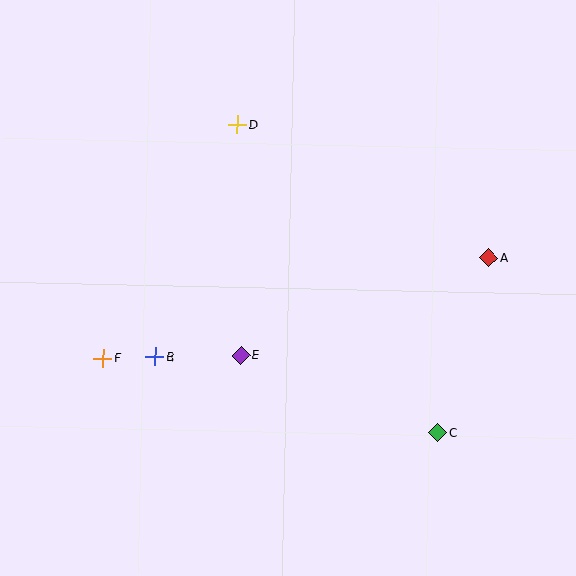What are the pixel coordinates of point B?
Point B is at (155, 357).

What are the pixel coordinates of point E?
Point E is at (241, 355).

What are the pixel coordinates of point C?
Point C is at (438, 433).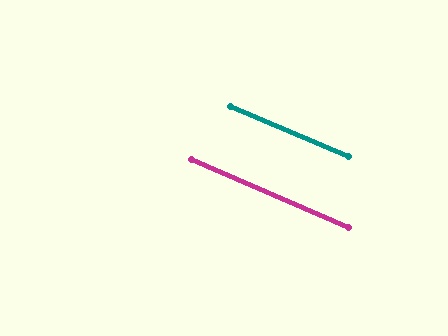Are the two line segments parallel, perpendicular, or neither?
Parallel — their directions differ by only 0.1°.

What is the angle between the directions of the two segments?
Approximately 0 degrees.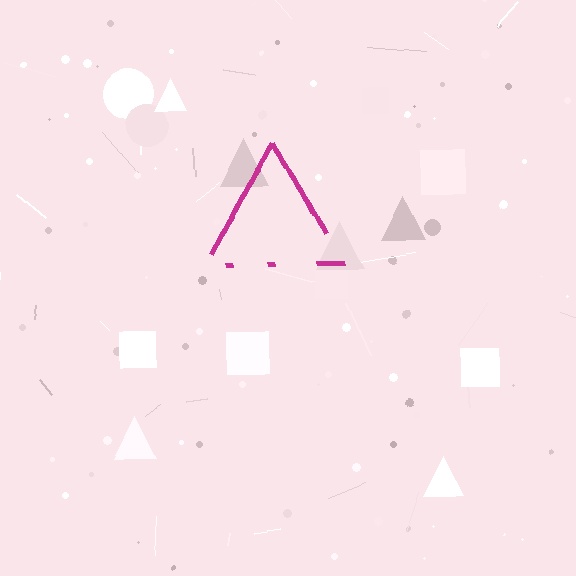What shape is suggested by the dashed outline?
The dashed outline suggests a triangle.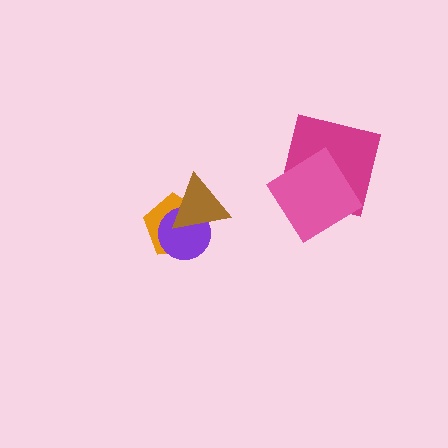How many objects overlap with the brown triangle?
2 objects overlap with the brown triangle.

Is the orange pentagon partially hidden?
Yes, it is partially covered by another shape.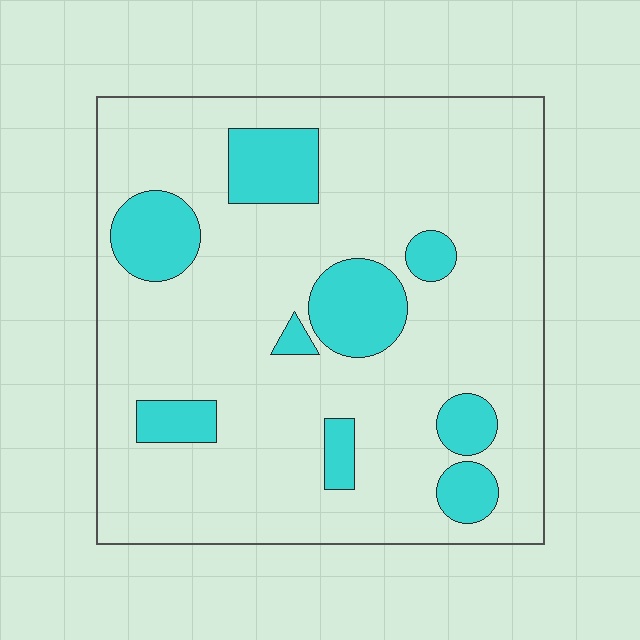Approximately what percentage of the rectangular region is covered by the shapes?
Approximately 20%.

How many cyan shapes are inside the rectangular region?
9.